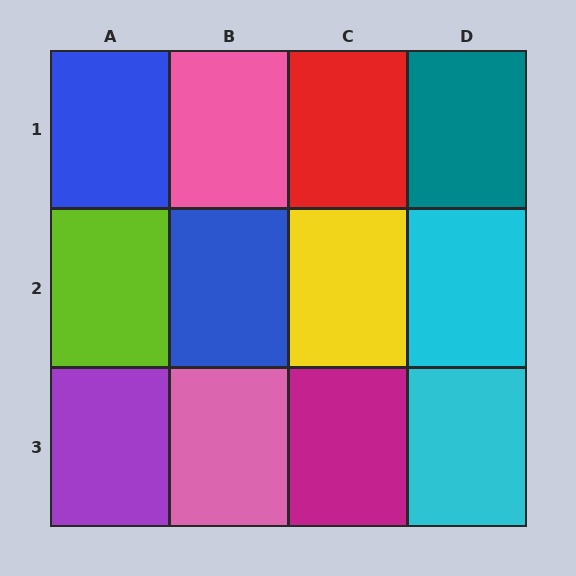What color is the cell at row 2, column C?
Yellow.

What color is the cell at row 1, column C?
Red.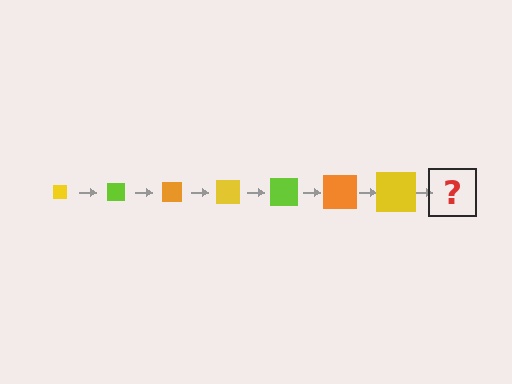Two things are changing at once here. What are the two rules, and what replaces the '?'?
The two rules are that the square grows larger each step and the color cycles through yellow, lime, and orange. The '?' should be a lime square, larger than the previous one.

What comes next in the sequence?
The next element should be a lime square, larger than the previous one.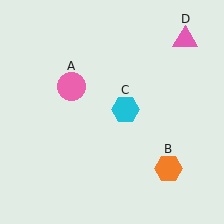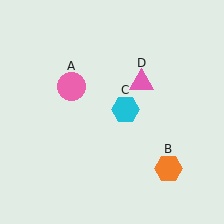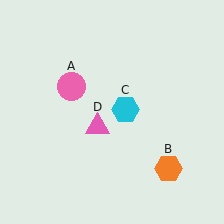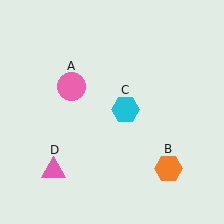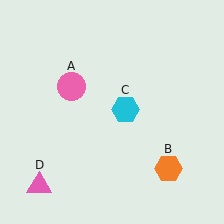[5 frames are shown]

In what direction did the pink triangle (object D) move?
The pink triangle (object D) moved down and to the left.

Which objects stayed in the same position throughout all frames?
Pink circle (object A) and orange hexagon (object B) and cyan hexagon (object C) remained stationary.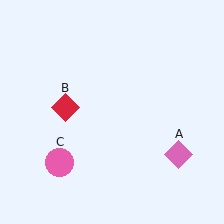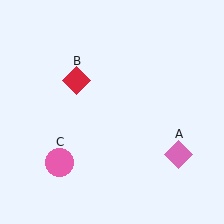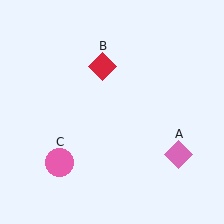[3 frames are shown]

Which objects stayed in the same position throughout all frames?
Pink diamond (object A) and pink circle (object C) remained stationary.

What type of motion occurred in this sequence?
The red diamond (object B) rotated clockwise around the center of the scene.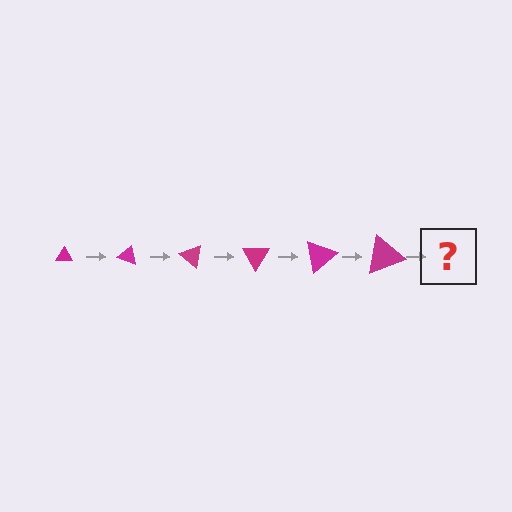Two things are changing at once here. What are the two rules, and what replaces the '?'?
The two rules are that the triangle grows larger each step and it rotates 20 degrees each step. The '?' should be a triangle, larger than the previous one and rotated 120 degrees from the start.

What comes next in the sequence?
The next element should be a triangle, larger than the previous one and rotated 120 degrees from the start.